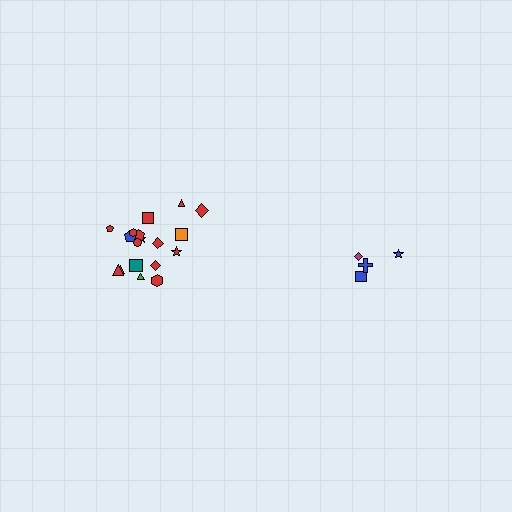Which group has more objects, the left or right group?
The left group.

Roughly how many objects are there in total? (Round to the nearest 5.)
Roughly 20 objects in total.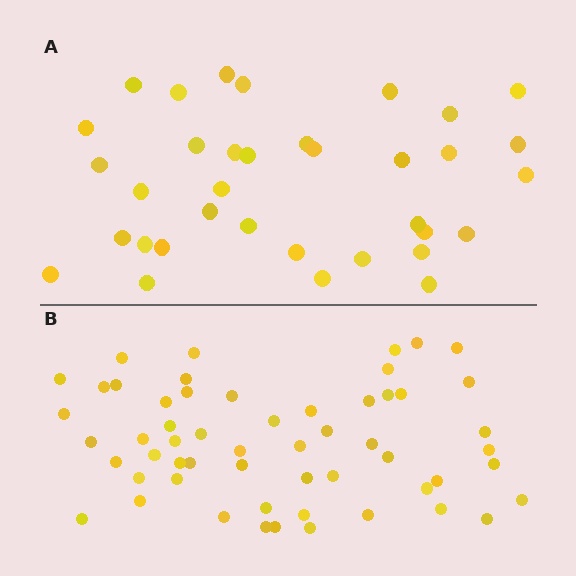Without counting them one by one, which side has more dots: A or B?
Region B (the bottom region) has more dots.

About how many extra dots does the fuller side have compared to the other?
Region B has approximately 20 more dots than region A.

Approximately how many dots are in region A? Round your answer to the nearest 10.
About 40 dots. (The exact count is 35, which rounds to 40.)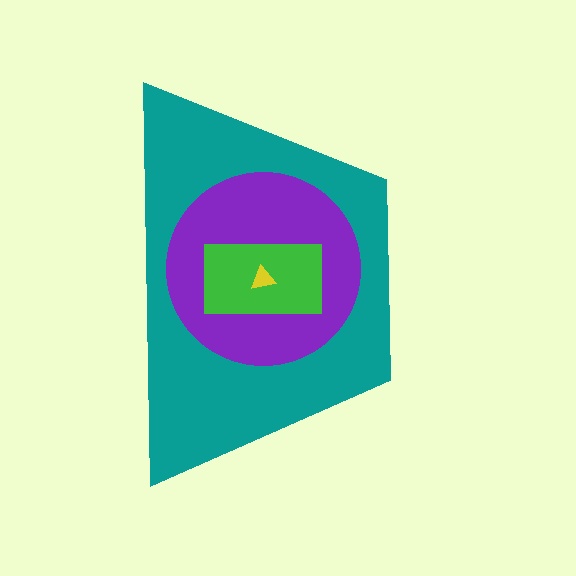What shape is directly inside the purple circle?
The green rectangle.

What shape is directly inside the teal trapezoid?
The purple circle.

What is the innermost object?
The yellow triangle.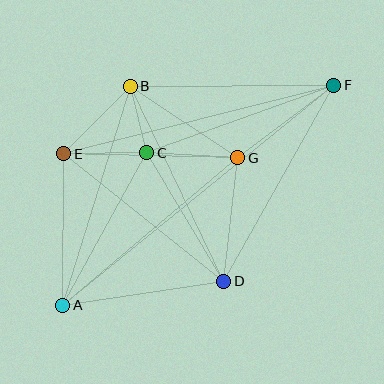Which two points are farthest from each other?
Points A and F are farthest from each other.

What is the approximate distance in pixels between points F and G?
The distance between F and G is approximately 120 pixels.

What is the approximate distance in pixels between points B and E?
The distance between B and E is approximately 95 pixels.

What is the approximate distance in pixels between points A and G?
The distance between A and G is approximately 229 pixels.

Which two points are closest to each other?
Points B and C are closest to each other.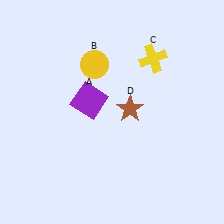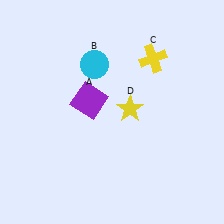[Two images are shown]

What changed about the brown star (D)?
In Image 1, D is brown. In Image 2, it changed to yellow.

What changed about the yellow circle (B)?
In Image 1, B is yellow. In Image 2, it changed to cyan.